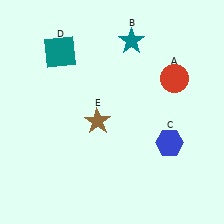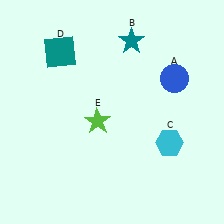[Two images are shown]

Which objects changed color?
A changed from red to blue. C changed from blue to cyan. E changed from brown to lime.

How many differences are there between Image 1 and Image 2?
There are 3 differences between the two images.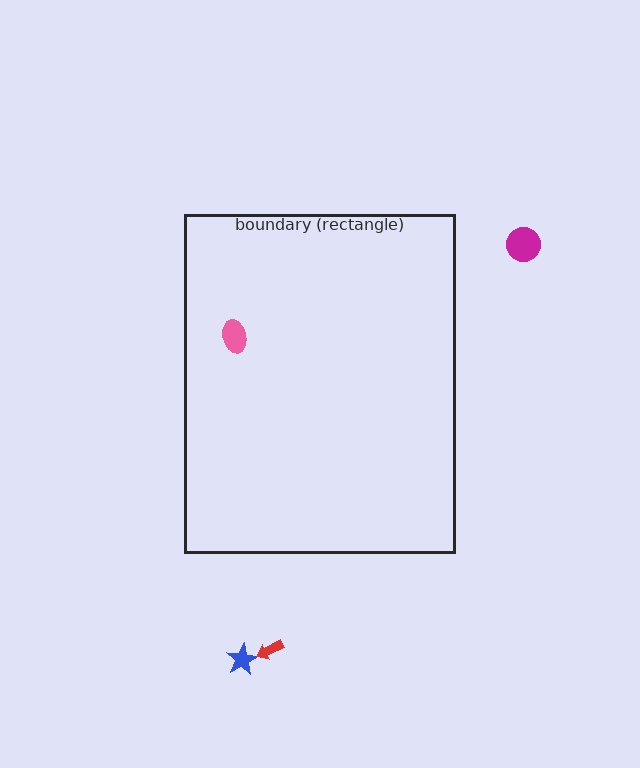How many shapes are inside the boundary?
1 inside, 3 outside.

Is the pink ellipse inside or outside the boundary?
Inside.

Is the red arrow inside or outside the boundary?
Outside.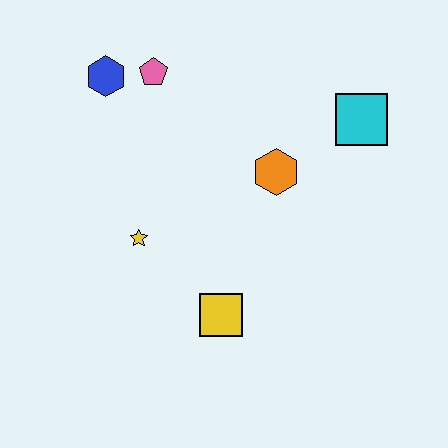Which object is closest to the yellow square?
The yellow star is closest to the yellow square.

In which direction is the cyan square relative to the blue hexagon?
The cyan square is to the right of the blue hexagon.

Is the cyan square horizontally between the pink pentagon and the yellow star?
No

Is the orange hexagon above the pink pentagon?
No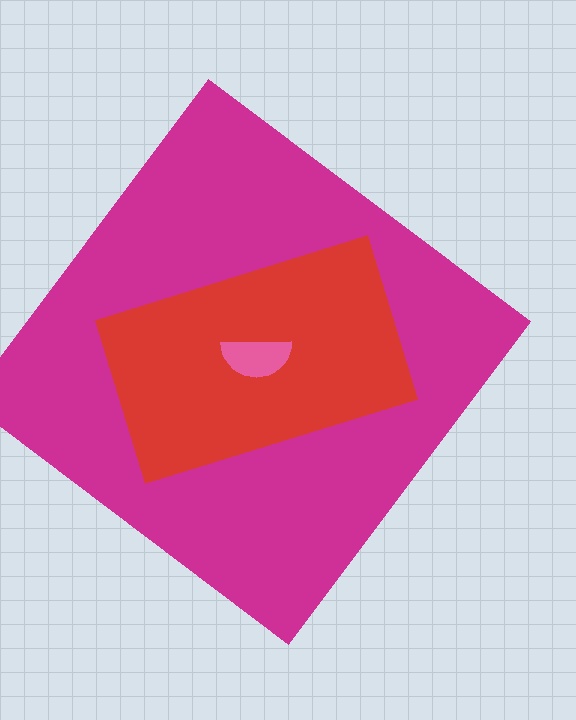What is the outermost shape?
The magenta diamond.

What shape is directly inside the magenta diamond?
The red rectangle.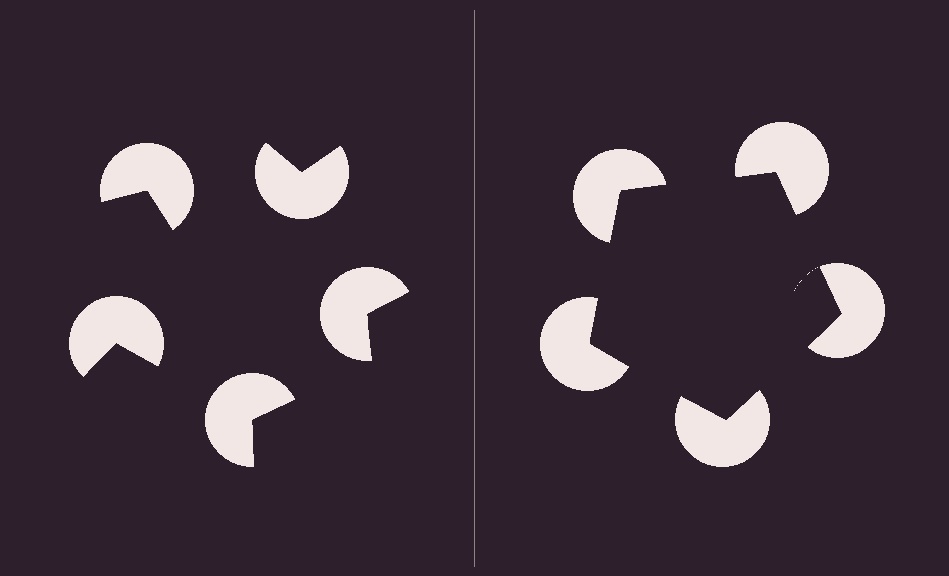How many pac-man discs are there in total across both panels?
10 — 5 on each side.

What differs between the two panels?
The pac-man discs are positioned identically on both sides; only the wedge orientations differ. On the right they align to a pentagon; on the left they are misaligned.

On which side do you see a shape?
An illusory pentagon appears on the right side. On the left side the wedge cuts are rotated, so no coherent shape forms.